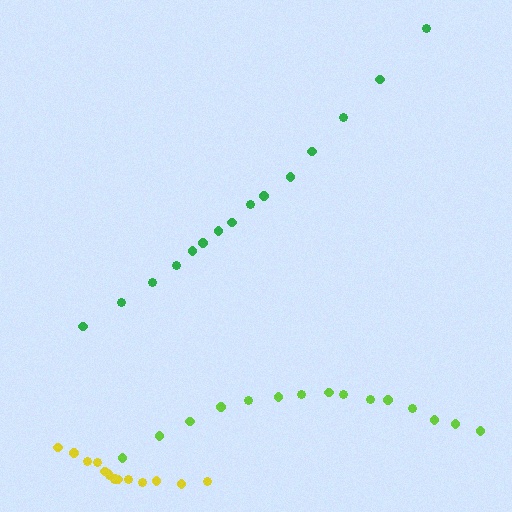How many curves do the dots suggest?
There are 3 distinct paths.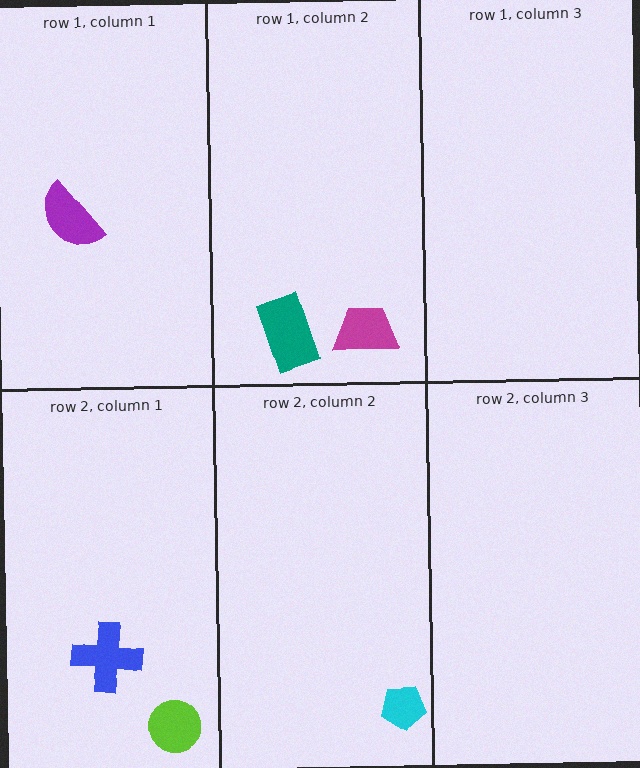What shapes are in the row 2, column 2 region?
The cyan pentagon.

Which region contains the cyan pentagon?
The row 2, column 2 region.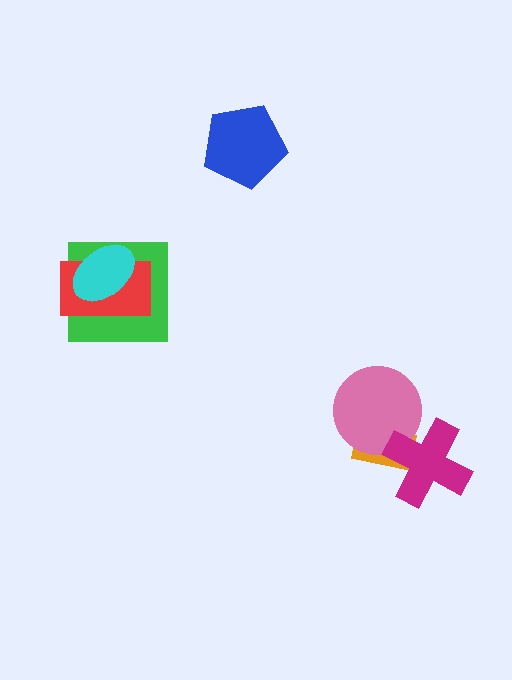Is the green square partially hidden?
Yes, it is partially covered by another shape.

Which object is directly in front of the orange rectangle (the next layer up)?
The pink circle is directly in front of the orange rectangle.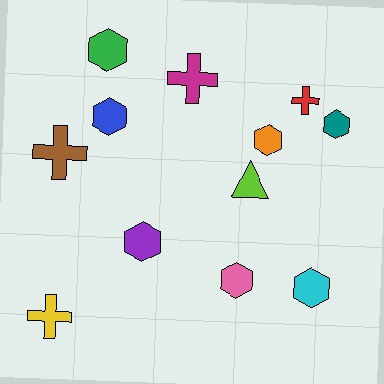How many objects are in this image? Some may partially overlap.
There are 12 objects.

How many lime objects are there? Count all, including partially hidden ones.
There is 1 lime object.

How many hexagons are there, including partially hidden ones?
There are 7 hexagons.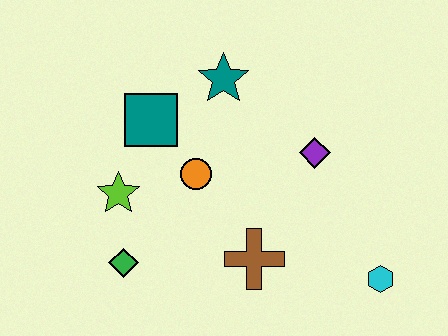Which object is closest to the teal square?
The orange circle is closest to the teal square.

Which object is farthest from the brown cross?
The teal star is farthest from the brown cross.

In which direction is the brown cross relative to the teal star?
The brown cross is below the teal star.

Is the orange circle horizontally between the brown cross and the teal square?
Yes